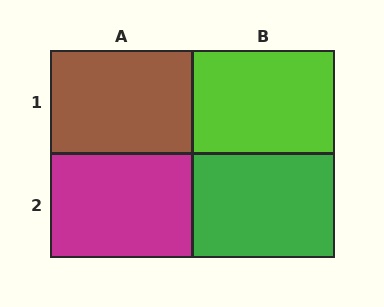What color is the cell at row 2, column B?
Green.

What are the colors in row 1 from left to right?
Brown, lime.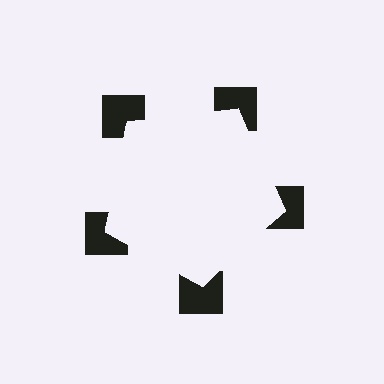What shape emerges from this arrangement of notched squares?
An illusory pentagon — its edges are inferred from the aligned wedge cuts in the notched squares, not physically drawn.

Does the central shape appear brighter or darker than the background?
It typically appears slightly brighter than the background, even though no actual brightness change is drawn.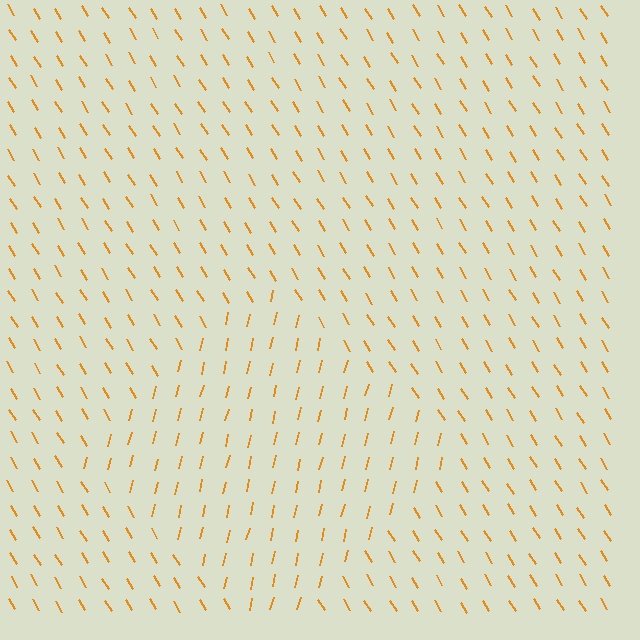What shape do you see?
I see a diamond.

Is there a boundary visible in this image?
Yes, there is a texture boundary formed by a change in line orientation.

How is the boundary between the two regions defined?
The boundary is defined purely by a change in line orientation (approximately 45 degrees difference). All lines are the same color and thickness.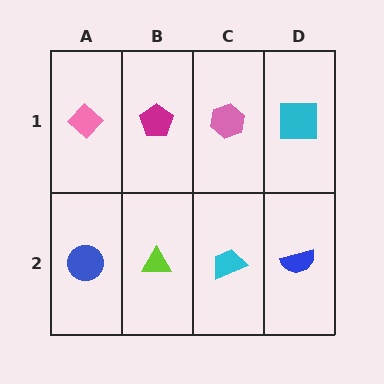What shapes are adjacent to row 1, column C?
A cyan trapezoid (row 2, column C), a magenta pentagon (row 1, column B), a cyan square (row 1, column D).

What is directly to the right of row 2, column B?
A cyan trapezoid.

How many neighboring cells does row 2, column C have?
3.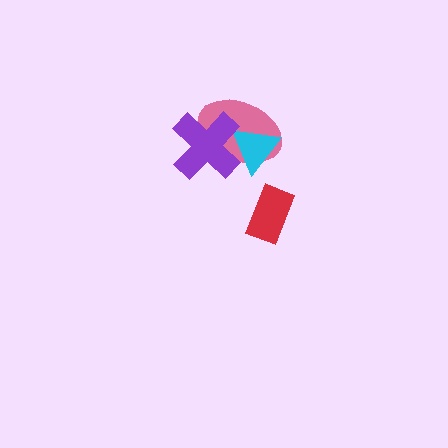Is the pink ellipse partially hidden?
Yes, it is partially covered by another shape.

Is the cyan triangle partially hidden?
Yes, it is partially covered by another shape.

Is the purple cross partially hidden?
No, no other shape covers it.